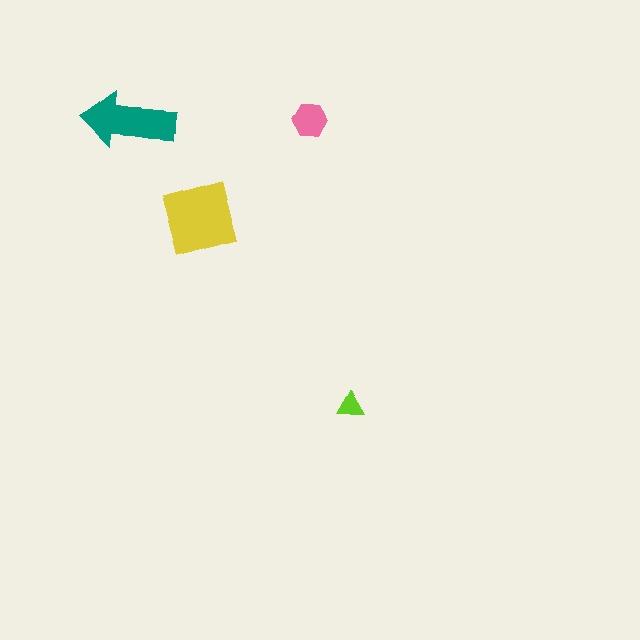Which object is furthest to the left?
The teal arrow is leftmost.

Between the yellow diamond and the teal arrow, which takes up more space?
The yellow diamond.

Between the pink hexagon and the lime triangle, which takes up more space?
The pink hexagon.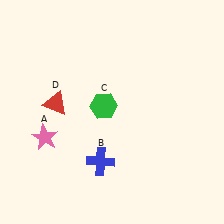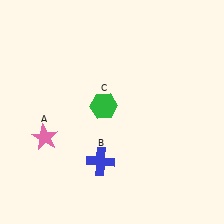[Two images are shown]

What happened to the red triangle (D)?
The red triangle (D) was removed in Image 2. It was in the top-left area of Image 1.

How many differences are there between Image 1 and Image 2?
There is 1 difference between the two images.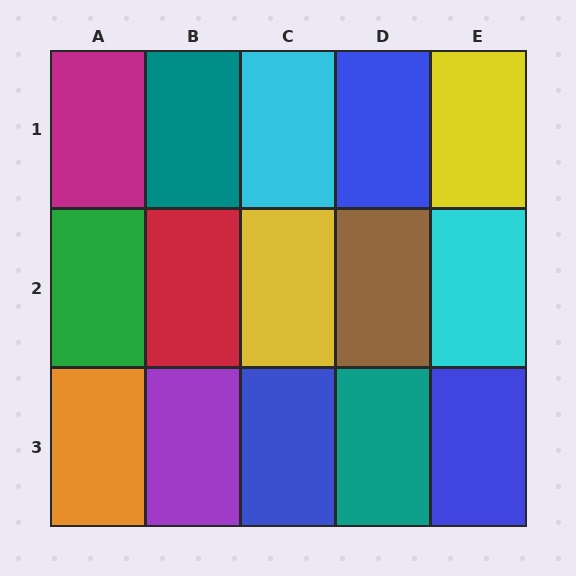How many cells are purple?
1 cell is purple.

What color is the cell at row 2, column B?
Red.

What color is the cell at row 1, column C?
Cyan.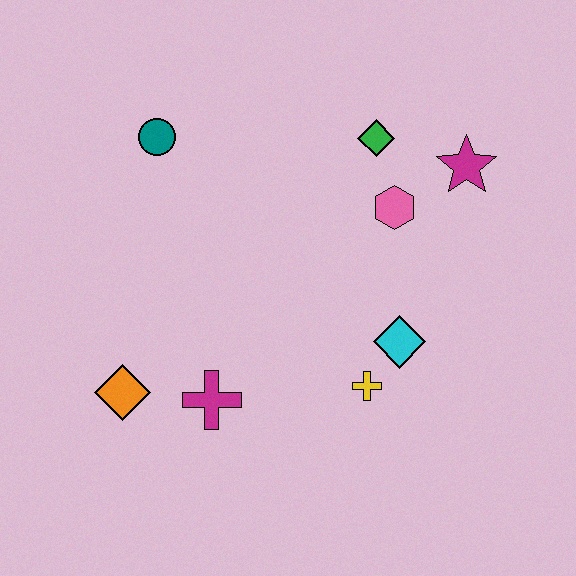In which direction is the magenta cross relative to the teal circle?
The magenta cross is below the teal circle.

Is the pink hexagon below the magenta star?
Yes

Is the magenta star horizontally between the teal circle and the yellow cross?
No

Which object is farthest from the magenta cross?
The magenta star is farthest from the magenta cross.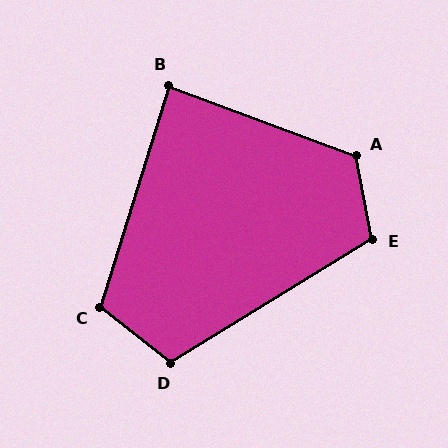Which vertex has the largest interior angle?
A, at approximately 121 degrees.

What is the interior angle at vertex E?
Approximately 111 degrees (obtuse).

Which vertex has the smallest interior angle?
B, at approximately 87 degrees.